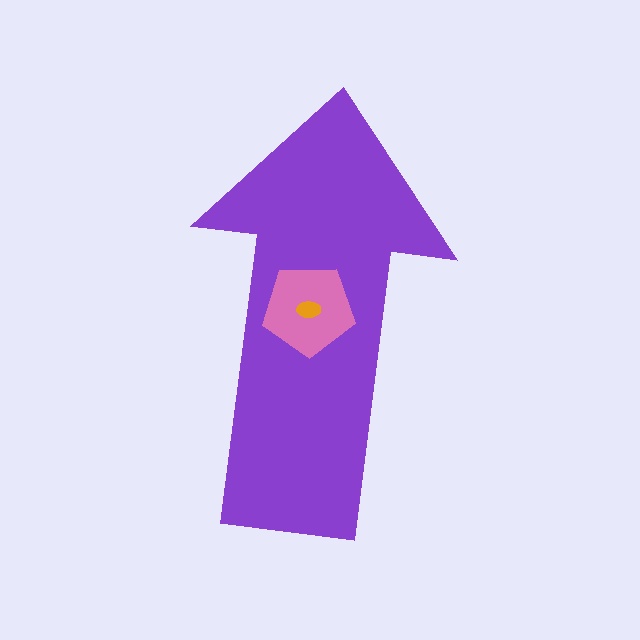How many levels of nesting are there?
3.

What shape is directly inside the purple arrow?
The pink pentagon.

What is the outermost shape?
The purple arrow.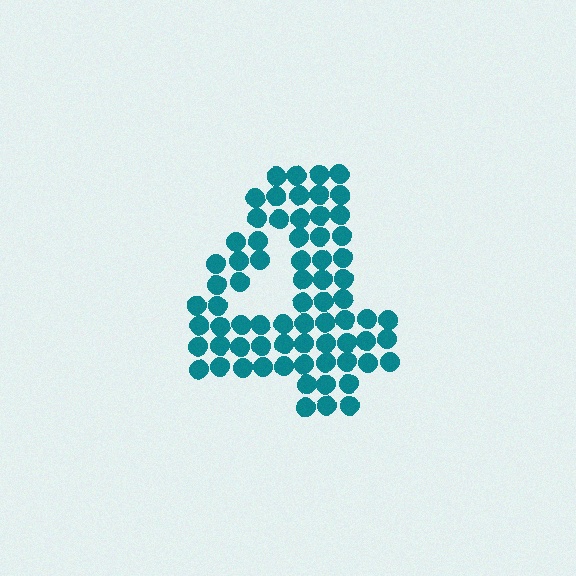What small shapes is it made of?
It is made of small circles.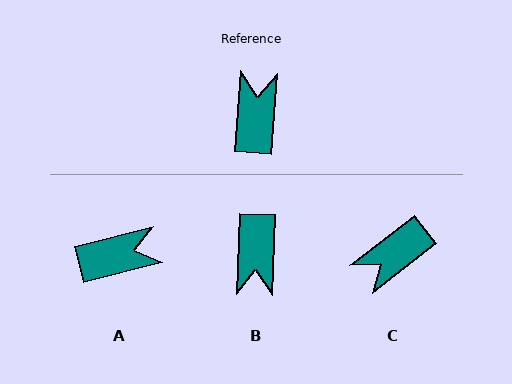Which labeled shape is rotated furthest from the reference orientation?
B, about 178 degrees away.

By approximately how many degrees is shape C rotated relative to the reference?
Approximately 133 degrees counter-clockwise.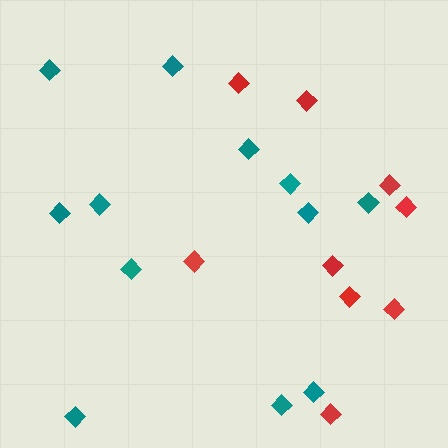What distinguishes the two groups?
There are 2 groups: one group of red diamonds (9) and one group of teal diamonds (12).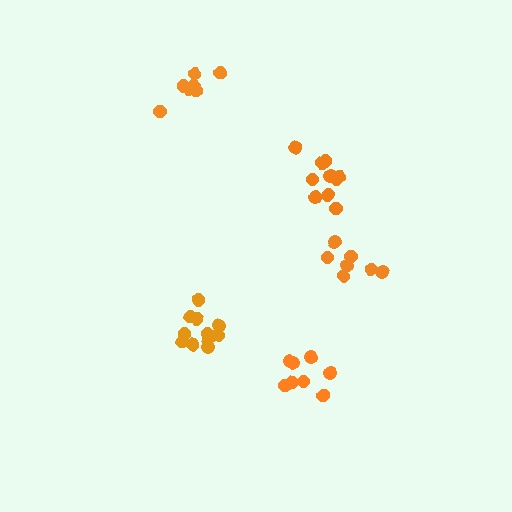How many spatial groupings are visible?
There are 5 spatial groupings.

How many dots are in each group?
Group 1: 8 dots, Group 2: 11 dots, Group 3: 7 dots, Group 4: 10 dots, Group 5: 7 dots (43 total).